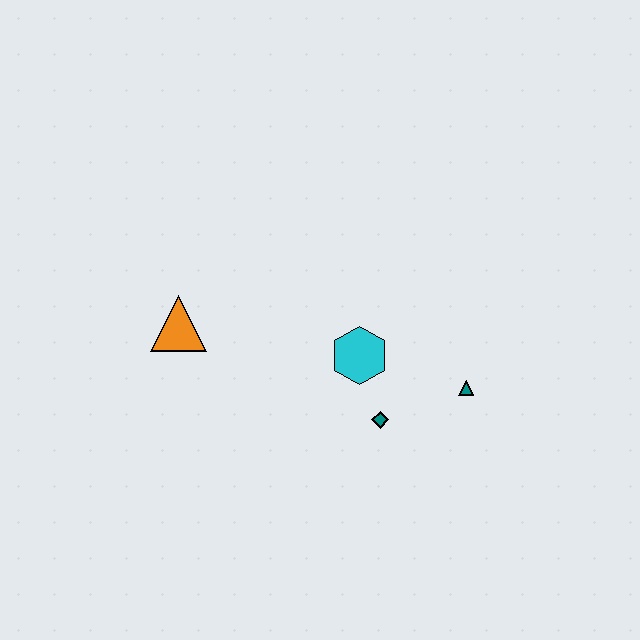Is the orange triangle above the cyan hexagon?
Yes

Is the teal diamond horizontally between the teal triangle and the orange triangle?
Yes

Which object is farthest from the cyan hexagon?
The orange triangle is farthest from the cyan hexagon.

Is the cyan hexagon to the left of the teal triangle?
Yes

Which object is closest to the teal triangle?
The teal diamond is closest to the teal triangle.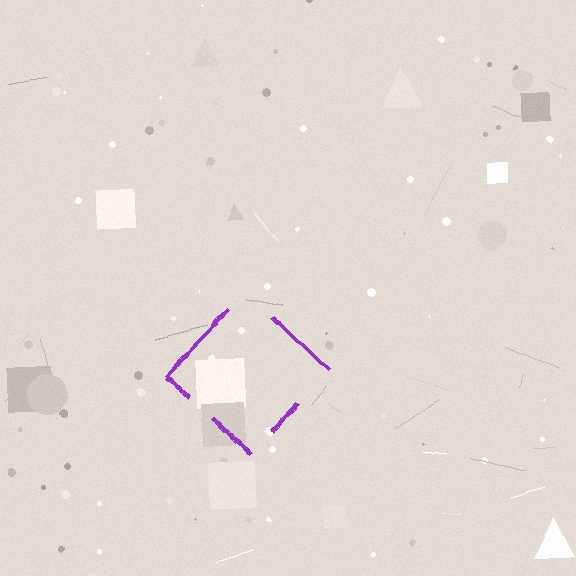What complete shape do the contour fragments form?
The contour fragments form a diamond.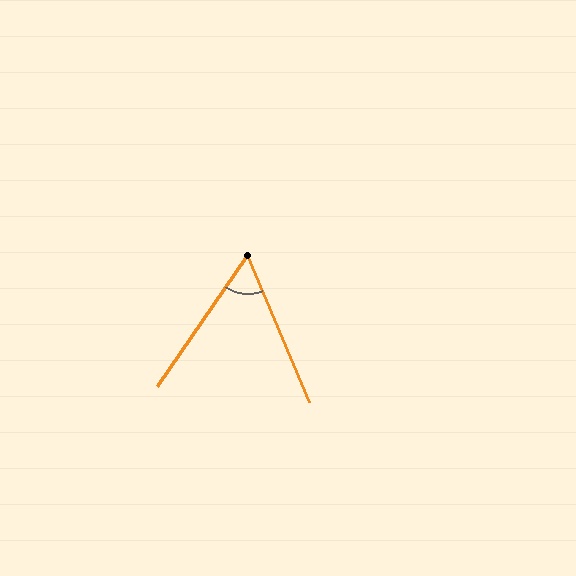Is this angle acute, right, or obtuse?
It is acute.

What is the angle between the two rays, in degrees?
Approximately 57 degrees.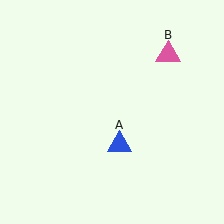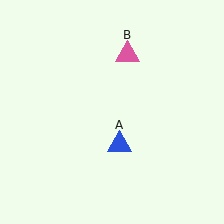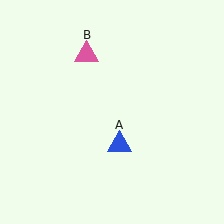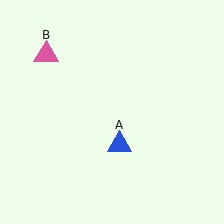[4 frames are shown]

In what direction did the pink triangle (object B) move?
The pink triangle (object B) moved left.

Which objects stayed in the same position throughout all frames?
Blue triangle (object A) remained stationary.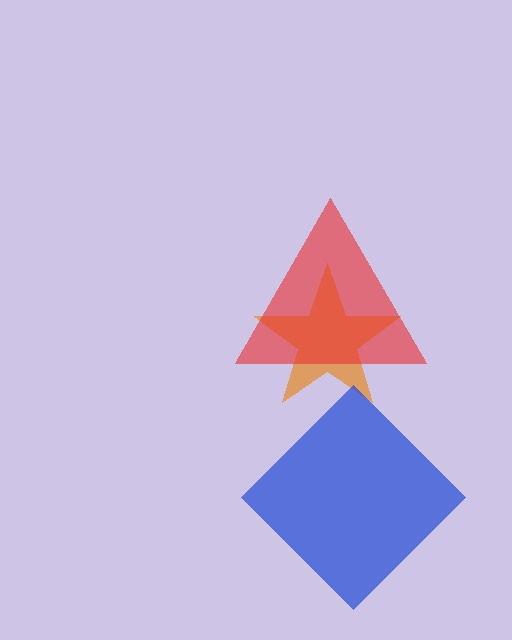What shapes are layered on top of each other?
The layered shapes are: an orange star, a blue diamond, a red triangle.